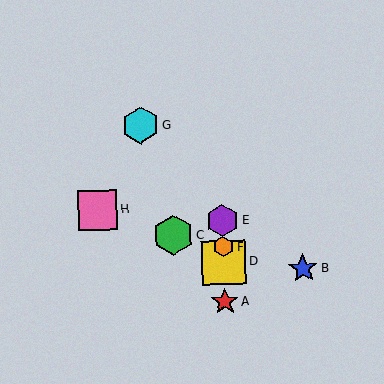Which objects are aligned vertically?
Objects A, D, E, F are aligned vertically.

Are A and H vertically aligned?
No, A is at x≈225 and H is at x≈98.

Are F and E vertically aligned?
Yes, both are at x≈223.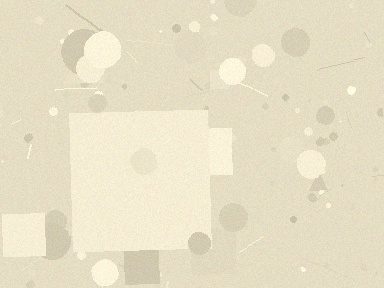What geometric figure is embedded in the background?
A square is embedded in the background.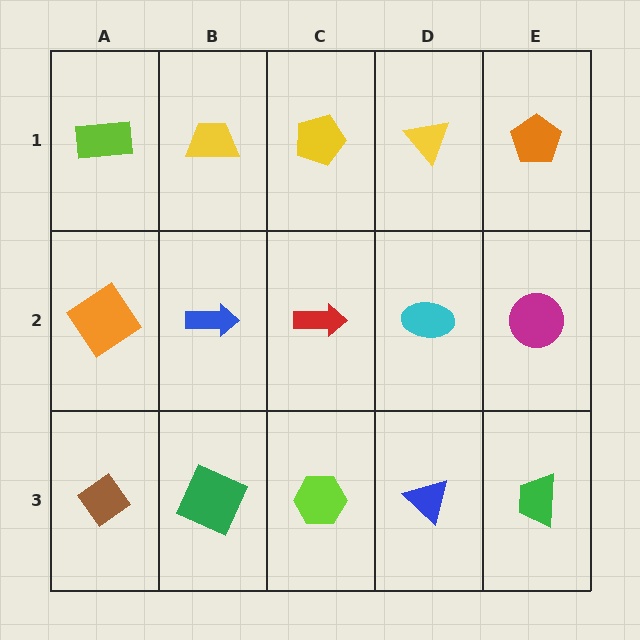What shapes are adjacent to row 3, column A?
An orange diamond (row 2, column A), a green square (row 3, column B).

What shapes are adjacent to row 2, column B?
A yellow trapezoid (row 1, column B), a green square (row 3, column B), an orange diamond (row 2, column A), a red arrow (row 2, column C).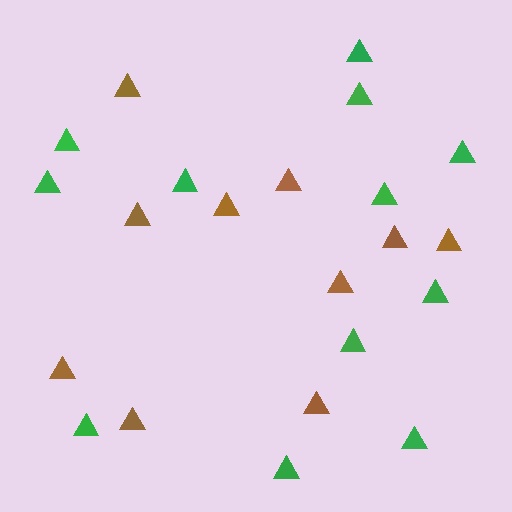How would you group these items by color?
There are 2 groups: one group of brown triangles (10) and one group of green triangles (12).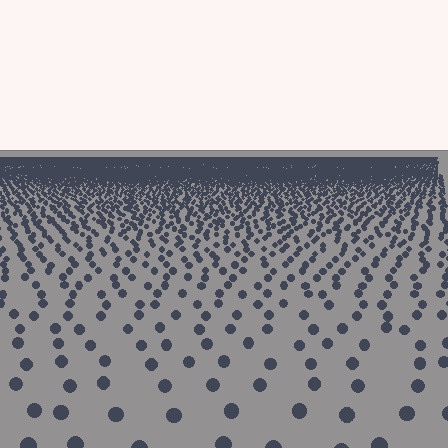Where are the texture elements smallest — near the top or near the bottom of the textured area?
Near the top.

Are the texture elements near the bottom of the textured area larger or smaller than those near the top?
Larger. Near the bottom, elements are closer to the viewer and appear at a bigger on-screen size.